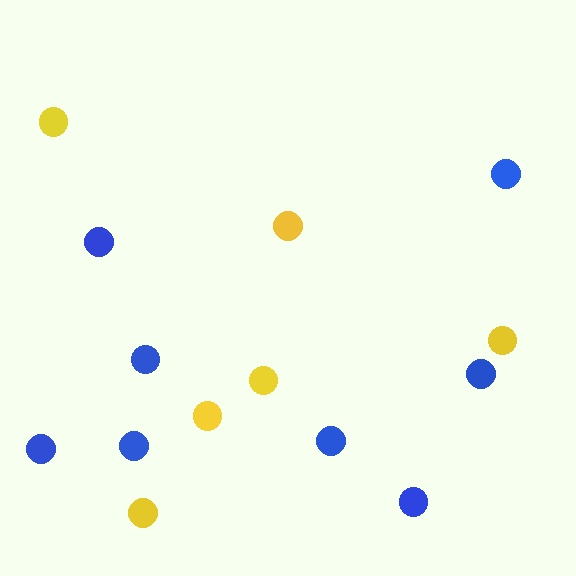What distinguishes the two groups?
There are 2 groups: one group of blue circles (8) and one group of yellow circles (6).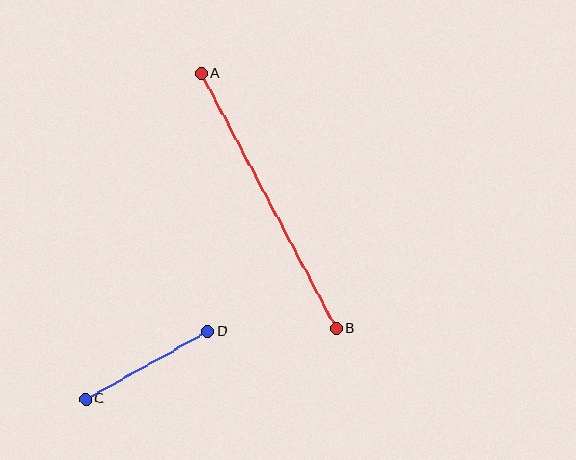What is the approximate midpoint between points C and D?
The midpoint is at approximately (147, 365) pixels.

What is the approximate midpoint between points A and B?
The midpoint is at approximately (269, 201) pixels.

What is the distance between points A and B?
The distance is approximately 288 pixels.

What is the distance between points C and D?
The distance is approximately 139 pixels.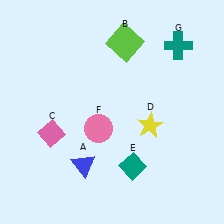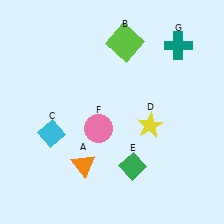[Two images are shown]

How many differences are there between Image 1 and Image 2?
There are 3 differences between the two images.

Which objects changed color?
A changed from blue to orange. C changed from pink to cyan. E changed from teal to green.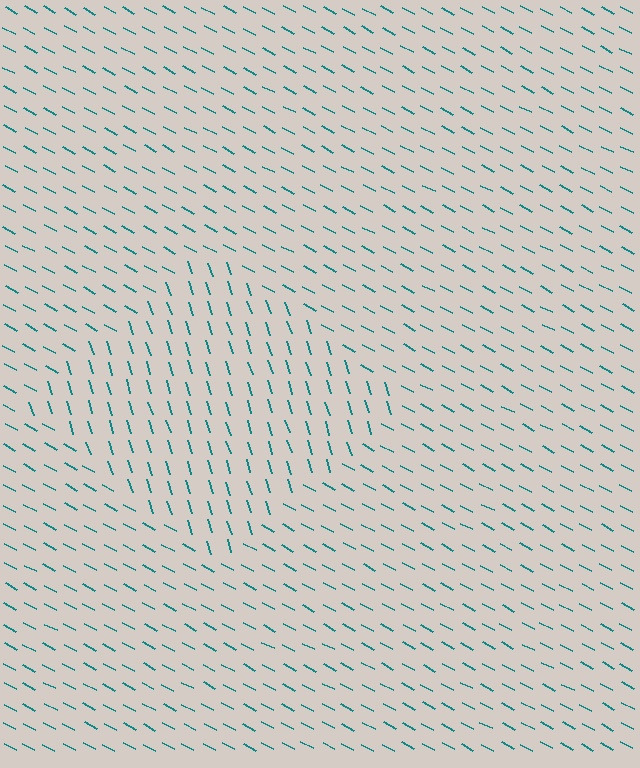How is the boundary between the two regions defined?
The boundary is defined purely by a change in line orientation (approximately 45 degrees difference). All lines are the same color and thickness.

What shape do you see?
I see a diamond.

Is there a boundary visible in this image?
Yes, there is a texture boundary formed by a change in line orientation.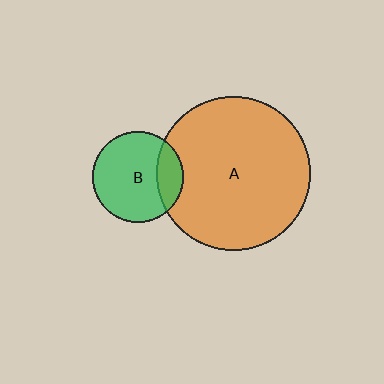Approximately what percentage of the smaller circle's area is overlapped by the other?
Approximately 20%.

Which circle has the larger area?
Circle A (orange).